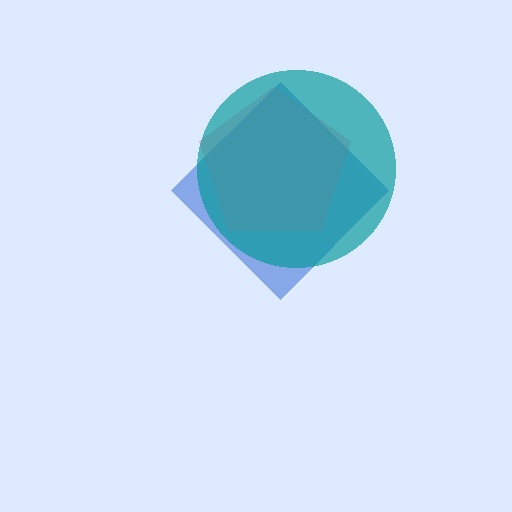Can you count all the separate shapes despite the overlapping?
Yes, there are 3 separate shapes.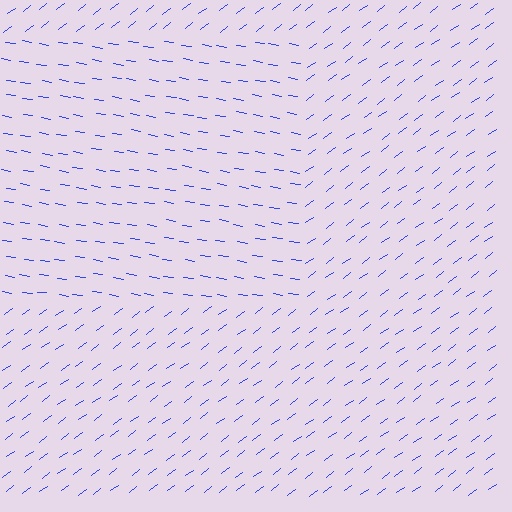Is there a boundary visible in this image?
Yes, there is a texture boundary formed by a change in line orientation.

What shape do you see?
I see a rectangle.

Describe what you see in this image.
The image is filled with small blue line segments. A rectangle region in the image has lines oriented differently from the surrounding lines, creating a visible texture boundary.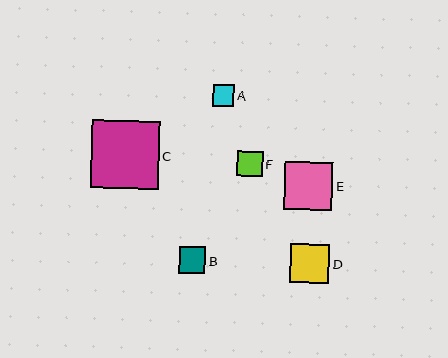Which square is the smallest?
Square A is the smallest with a size of approximately 21 pixels.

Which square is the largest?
Square C is the largest with a size of approximately 67 pixels.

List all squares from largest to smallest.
From largest to smallest: C, E, D, B, F, A.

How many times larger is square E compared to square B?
Square E is approximately 1.8 times the size of square B.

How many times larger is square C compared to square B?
Square C is approximately 2.5 times the size of square B.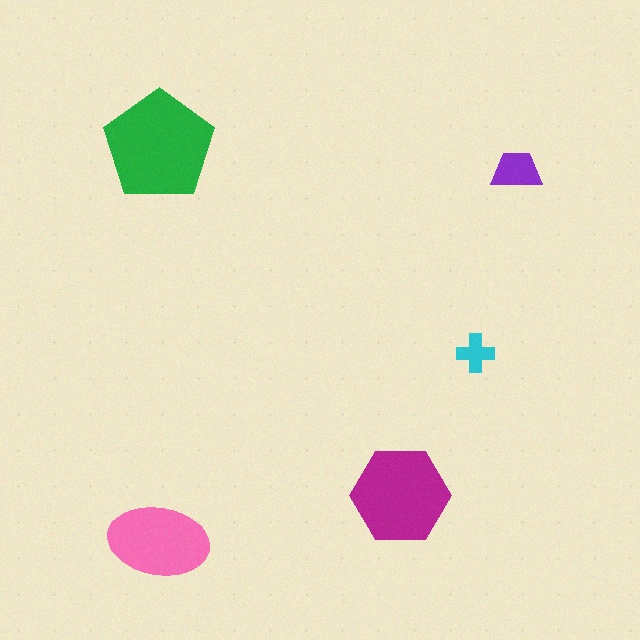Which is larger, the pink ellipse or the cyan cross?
The pink ellipse.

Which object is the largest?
The green pentagon.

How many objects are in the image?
There are 5 objects in the image.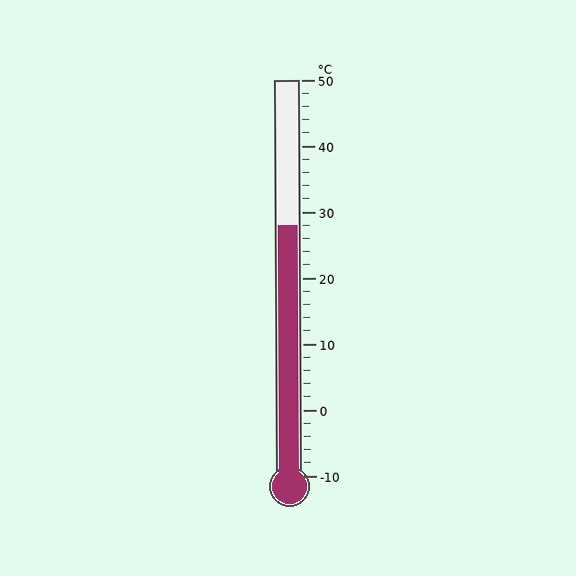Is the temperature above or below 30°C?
The temperature is below 30°C.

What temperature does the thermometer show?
The thermometer shows approximately 28°C.